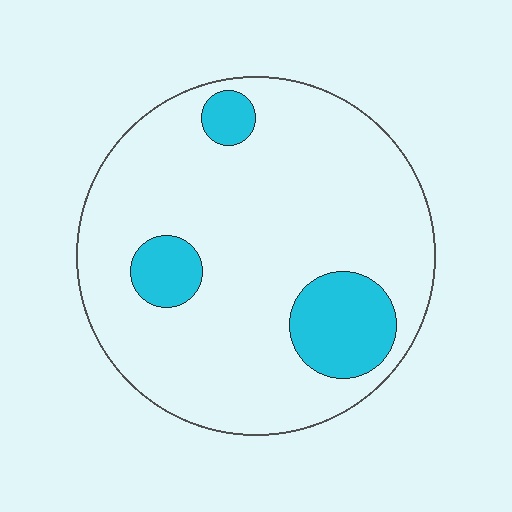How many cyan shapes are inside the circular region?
3.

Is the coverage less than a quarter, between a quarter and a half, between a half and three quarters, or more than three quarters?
Less than a quarter.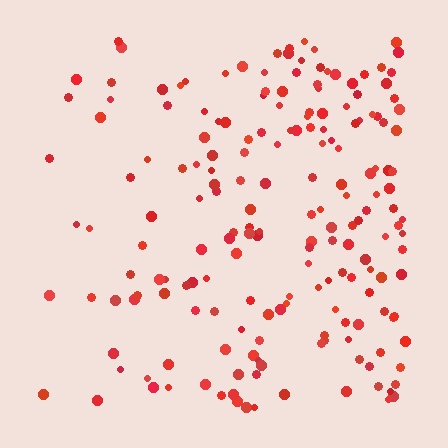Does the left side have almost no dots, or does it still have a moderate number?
Still a moderate number, just noticeably fewer than the right.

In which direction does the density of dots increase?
From left to right, with the right side densest.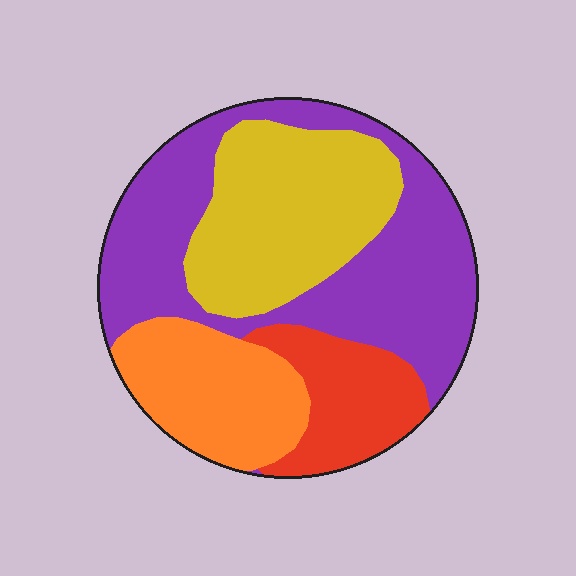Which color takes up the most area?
Purple, at roughly 40%.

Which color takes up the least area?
Red, at roughly 15%.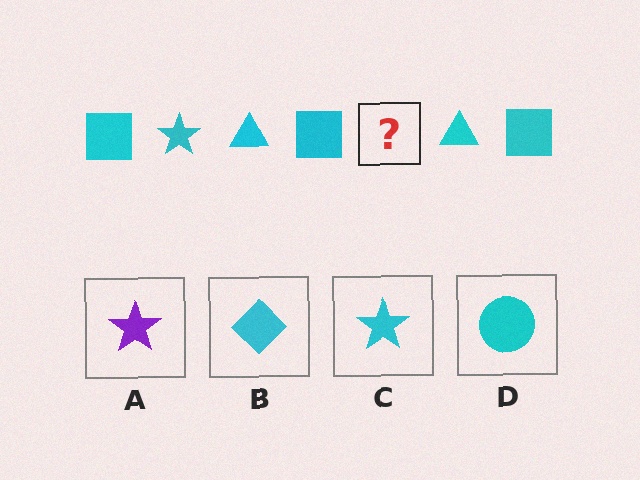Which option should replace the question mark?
Option C.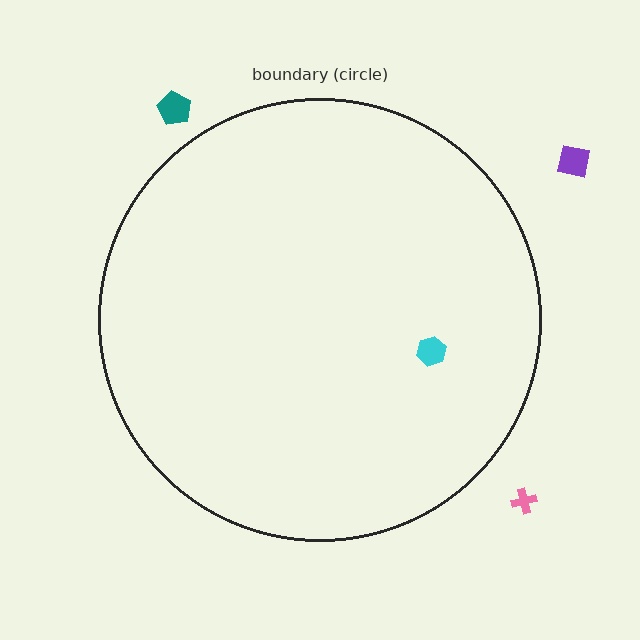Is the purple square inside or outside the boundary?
Outside.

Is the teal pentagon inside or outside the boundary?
Outside.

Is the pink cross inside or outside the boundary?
Outside.